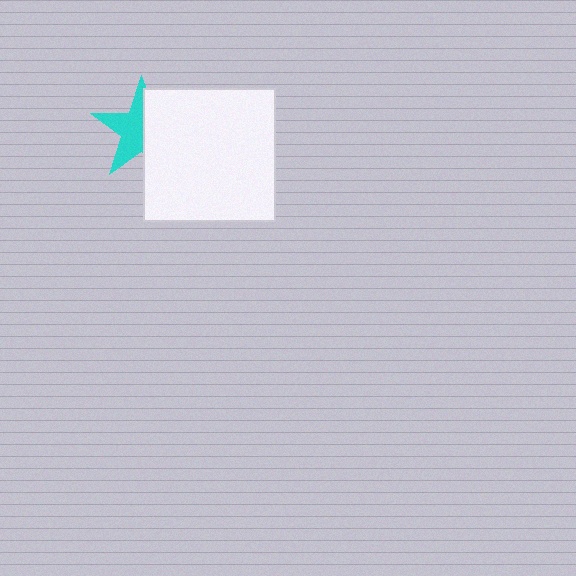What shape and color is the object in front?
The object in front is a white square.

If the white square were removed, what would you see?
You would see the complete cyan star.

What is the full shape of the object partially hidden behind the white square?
The partially hidden object is a cyan star.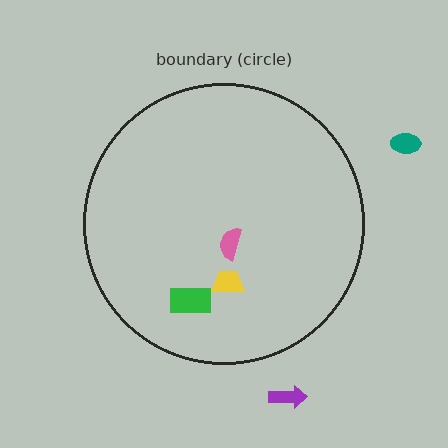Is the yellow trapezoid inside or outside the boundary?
Inside.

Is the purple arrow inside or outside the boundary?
Outside.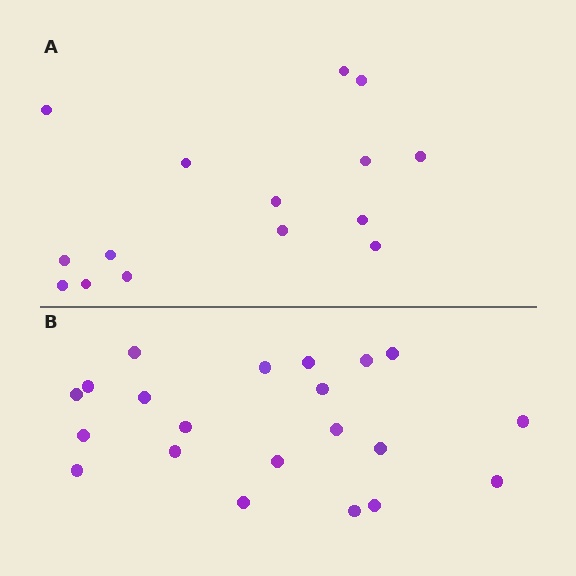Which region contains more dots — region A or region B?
Region B (the bottom region) has more dots.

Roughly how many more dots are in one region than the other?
Region B has about 6 more dots than region A.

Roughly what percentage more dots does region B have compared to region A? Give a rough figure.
About 40% more.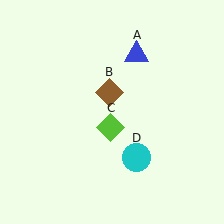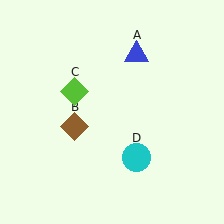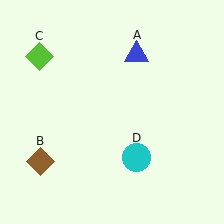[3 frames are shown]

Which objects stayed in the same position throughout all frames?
Blue triangle (object A) and cyan circle (object D) remained stationary.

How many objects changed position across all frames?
2 objects changed position: brown diamond (object B), lime diamond (object C).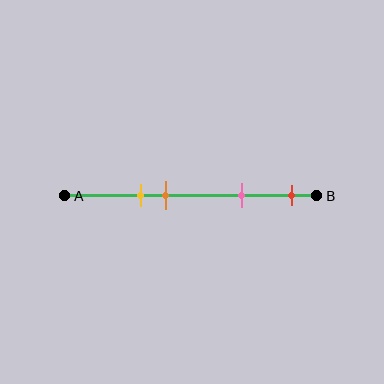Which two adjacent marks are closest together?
The yellow and orange marks are the closest adjacent pair.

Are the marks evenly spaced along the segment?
No, the marks are not evenly spaced.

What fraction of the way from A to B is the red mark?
The red mark is approximately 90% (0.9) of the way from A to B.